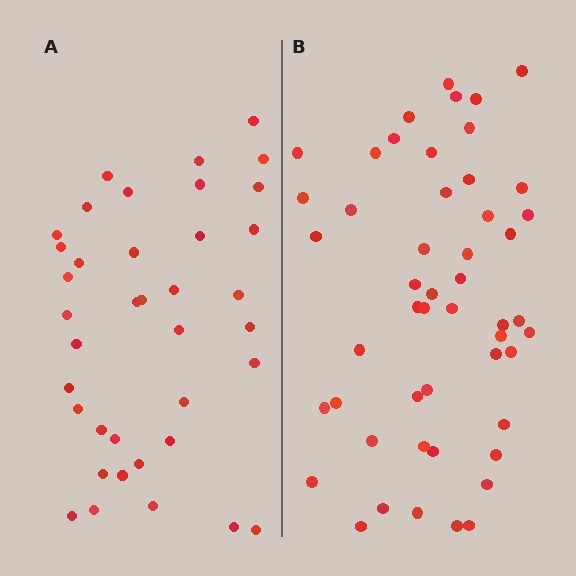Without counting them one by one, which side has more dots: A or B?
Region B (the right region) has more dots.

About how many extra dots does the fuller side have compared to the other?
Region B has roughly 12 or so more dots than region A.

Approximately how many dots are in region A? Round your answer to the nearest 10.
About 40 dots. (The exact count is 38, which rounds to 40.)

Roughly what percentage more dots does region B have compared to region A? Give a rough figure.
About 30% more.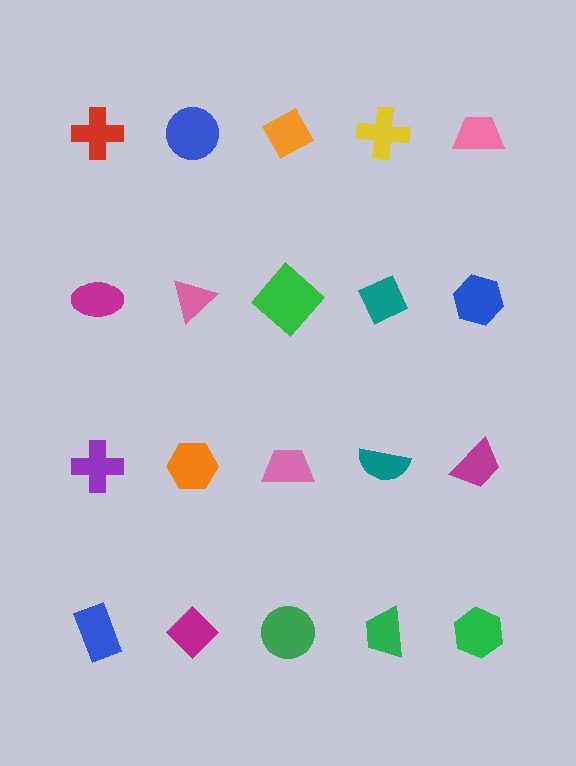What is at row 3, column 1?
A purple cross.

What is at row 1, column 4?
A yellow cross.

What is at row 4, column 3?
A green circle.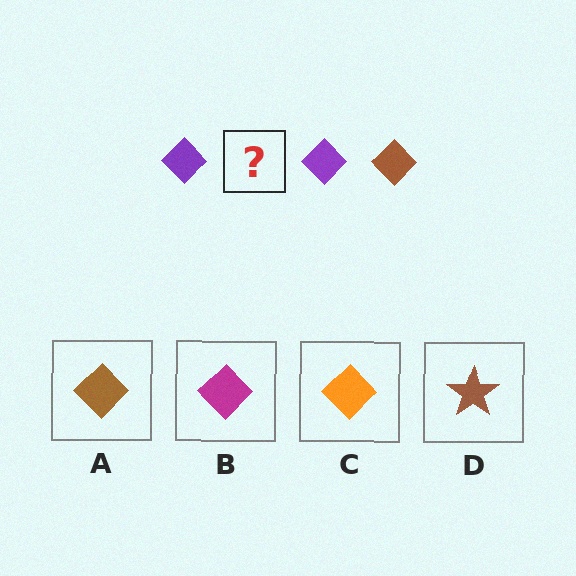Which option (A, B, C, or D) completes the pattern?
A.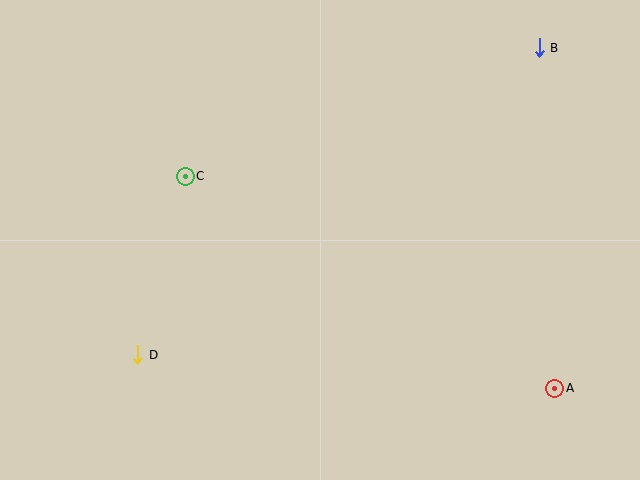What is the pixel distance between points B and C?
The distance between B and C is 377 pixels.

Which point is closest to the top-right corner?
Point B is closest to the top-right corner.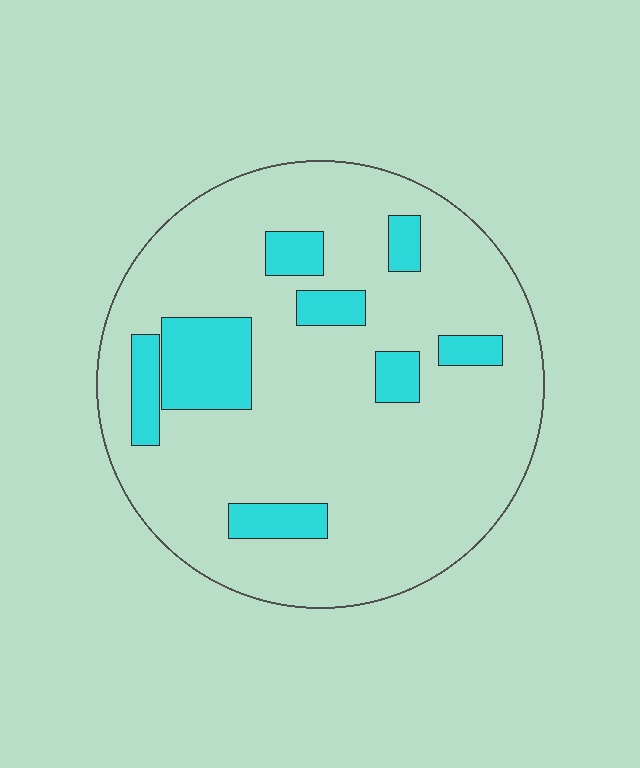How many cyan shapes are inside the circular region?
8.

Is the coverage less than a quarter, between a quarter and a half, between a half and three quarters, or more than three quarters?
Less than a quarter.